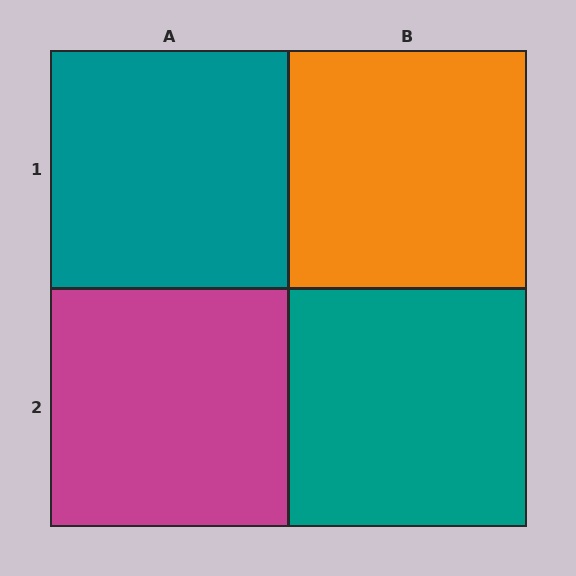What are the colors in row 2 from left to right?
Magenta, teal.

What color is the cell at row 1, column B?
Orange.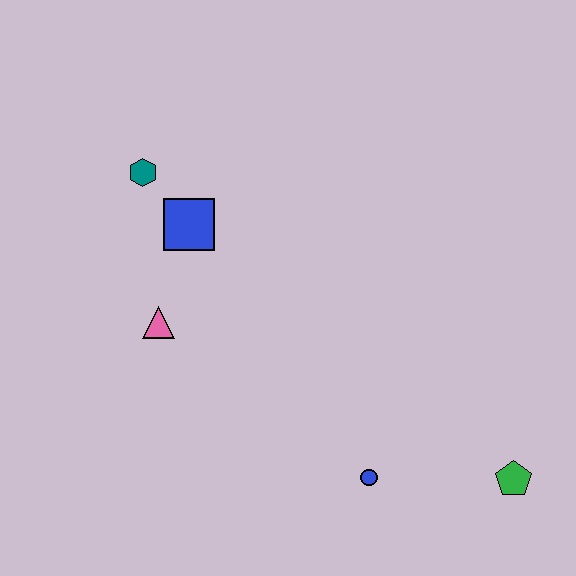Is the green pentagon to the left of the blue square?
No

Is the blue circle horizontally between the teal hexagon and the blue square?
No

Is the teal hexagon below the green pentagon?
No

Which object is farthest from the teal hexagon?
The green pentagon is farthest from the teal hexagon.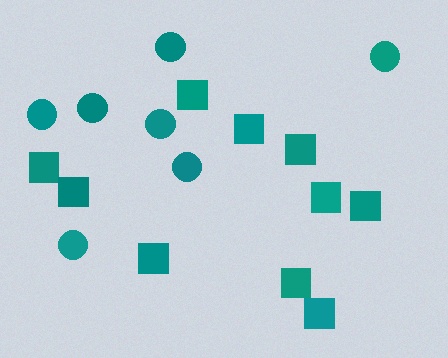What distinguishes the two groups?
There are 2 groups: one group of circles (7) and one group of squares (10).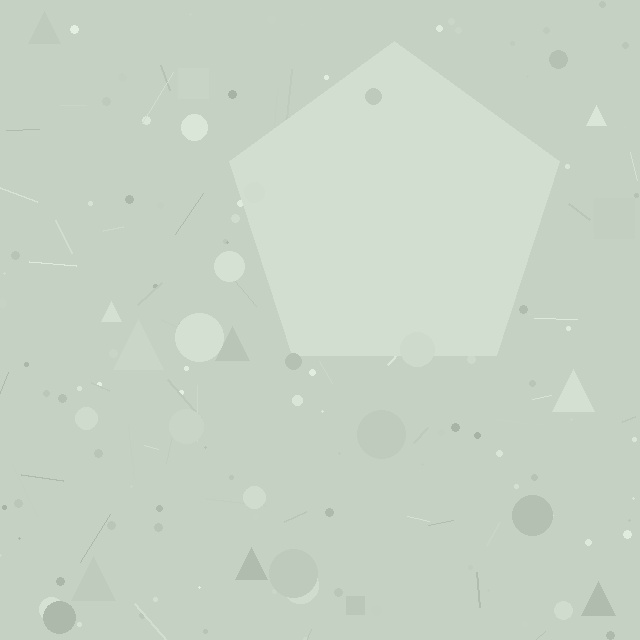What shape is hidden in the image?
A pentagon is hidden in the image.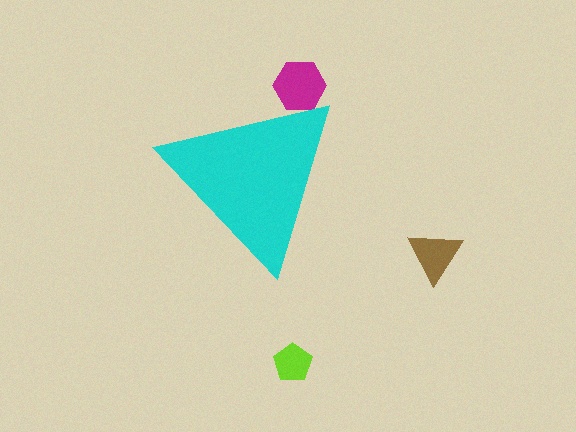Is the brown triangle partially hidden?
No, the brown triangle is fully visible.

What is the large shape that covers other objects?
A cyan triangle.